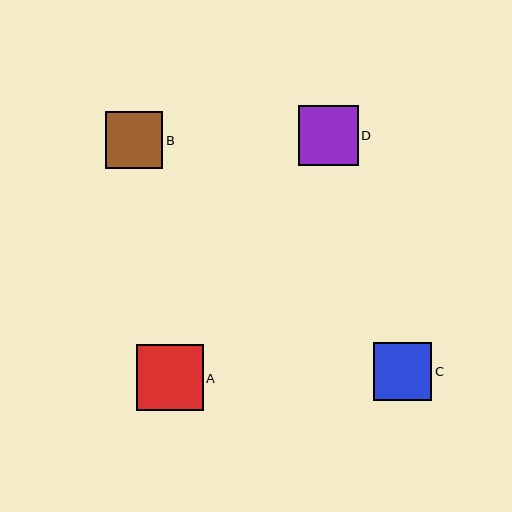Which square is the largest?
Square A is the largest with a size of approximately 66 pixels.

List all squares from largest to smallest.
From largest to smallest: A, D, C, B.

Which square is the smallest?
Square B is the smallest with a size of approximately 57 pixels.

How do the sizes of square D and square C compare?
Square D and square C are approximately the same size.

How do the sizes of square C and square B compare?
Square C and square B are approximately the same size.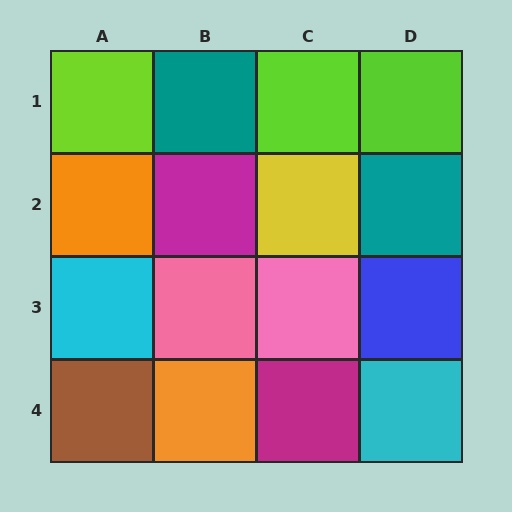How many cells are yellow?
1 cell is yellow.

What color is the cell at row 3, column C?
Pink.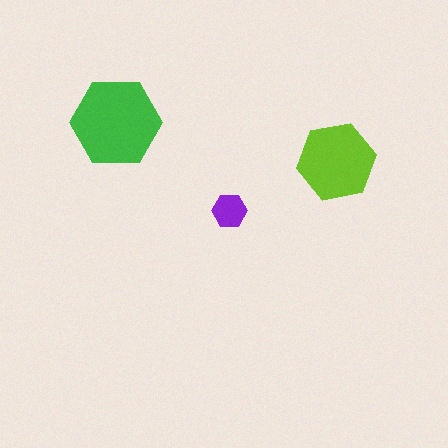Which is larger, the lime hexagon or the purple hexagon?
The lime one.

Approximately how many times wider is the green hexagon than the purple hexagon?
About 2.5 times wider.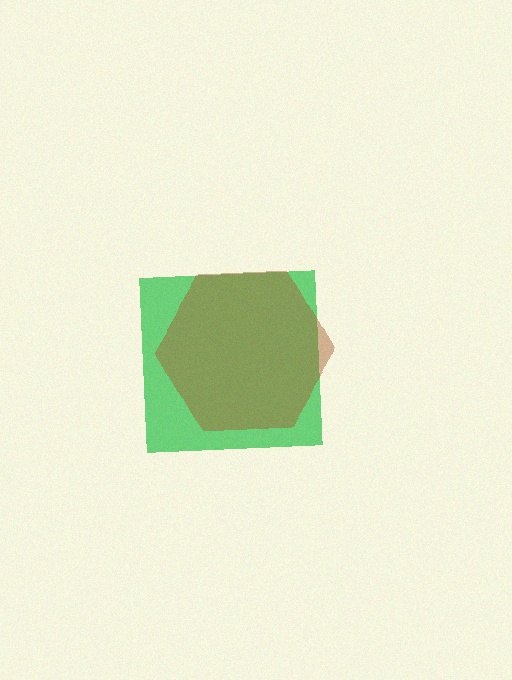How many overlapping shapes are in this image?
There are 2 overlapping shapes in the image.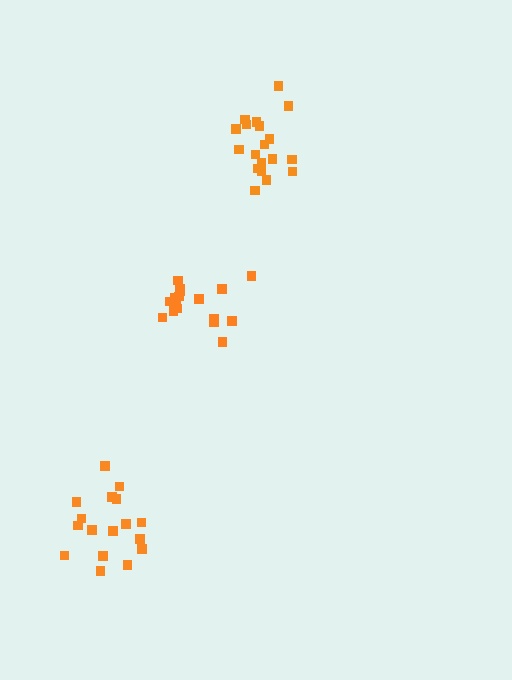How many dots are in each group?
Group 1: 17 dots, Group 2: 19 dots, Group 3: 17 dots (53 total).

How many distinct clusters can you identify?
There are 3 distinct clusters.